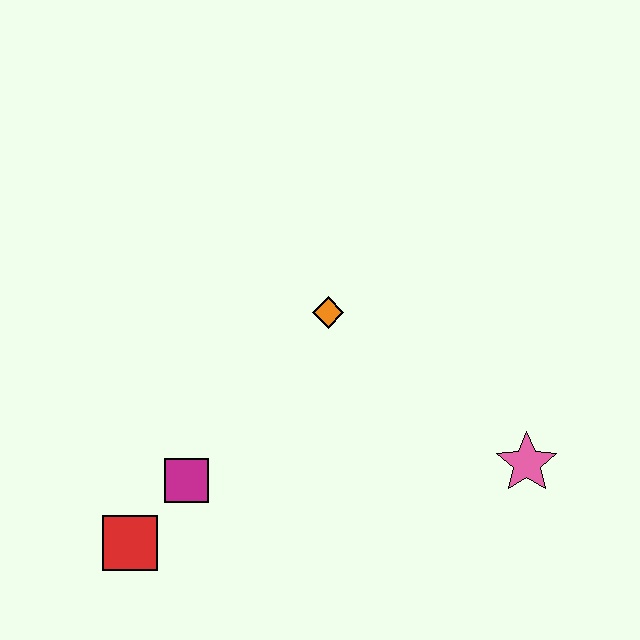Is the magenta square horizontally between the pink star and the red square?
Yes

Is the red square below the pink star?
Yes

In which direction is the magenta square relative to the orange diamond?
The magenta square is below the orange diamond.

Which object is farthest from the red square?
The pink star is farthest from the red square.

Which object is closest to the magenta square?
The red square is closest to the magenta square.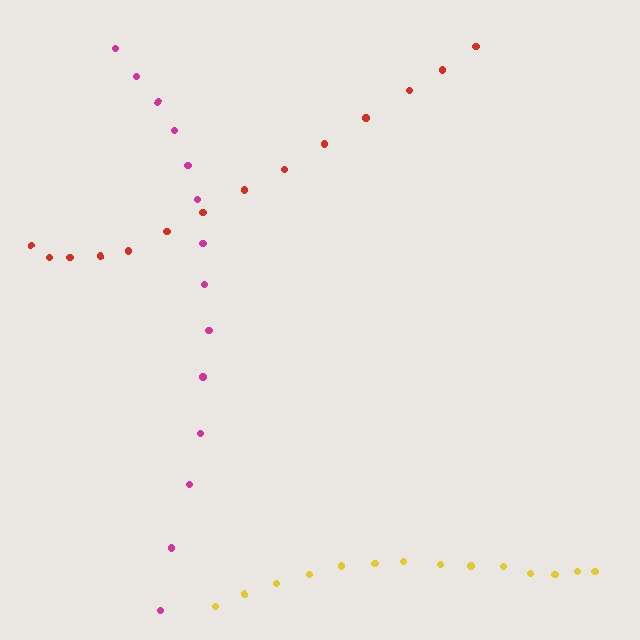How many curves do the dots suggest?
There are 3 distinct paths.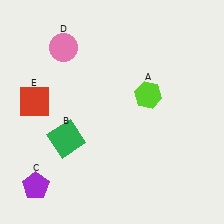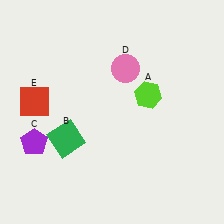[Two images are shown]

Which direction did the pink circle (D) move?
The pink circle (D) moved right.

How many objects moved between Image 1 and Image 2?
2 objects moved between the two images.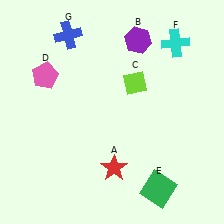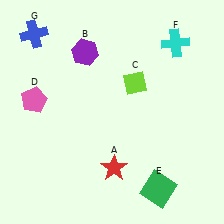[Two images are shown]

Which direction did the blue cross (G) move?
The blue cross (G) moved left.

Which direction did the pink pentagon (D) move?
The pink pentagon (D) moved down.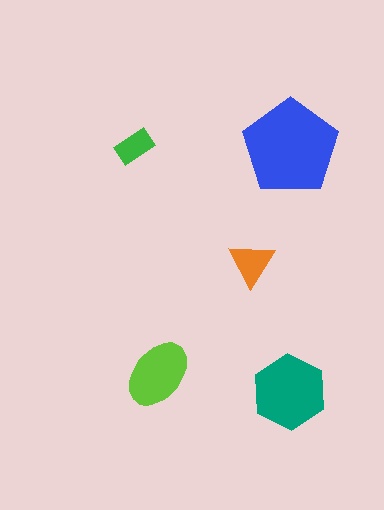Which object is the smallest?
The green rectangle.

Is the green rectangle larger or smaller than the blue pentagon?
Smaller.